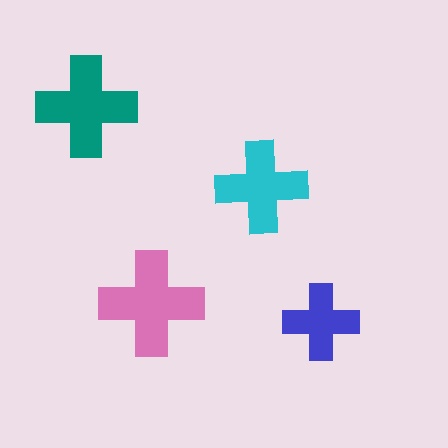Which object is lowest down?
The blue cross is bottommost.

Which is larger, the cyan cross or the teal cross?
The teal one.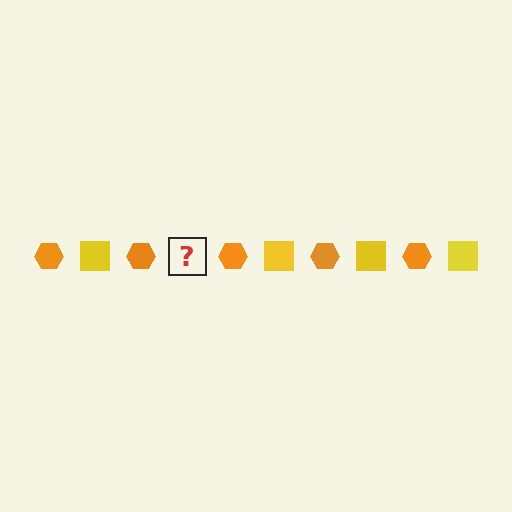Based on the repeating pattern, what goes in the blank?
The blank should be a yellow square.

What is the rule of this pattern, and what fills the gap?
The rule is that the pattern alternates between orange hexagon and yellow square. The gap should be filled with a yellow square.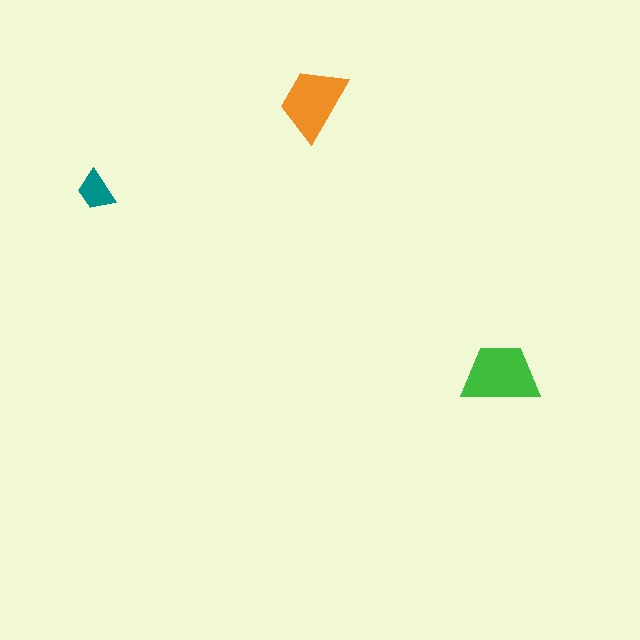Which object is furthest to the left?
The teal trapezoid is leftmost.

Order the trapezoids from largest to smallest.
the green one, the orange one, the teal one.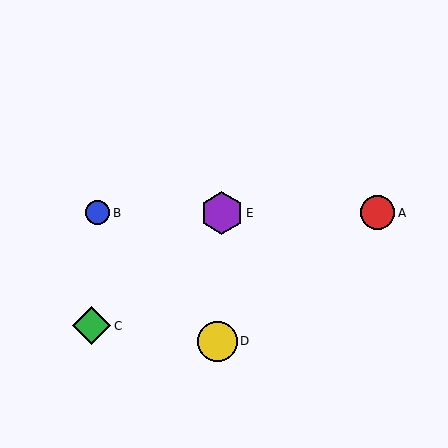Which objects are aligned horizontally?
Objects A, B, E are aligned horizontally.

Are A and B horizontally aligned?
Yes, both are at y≈213.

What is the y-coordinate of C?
Object C is at y≈326.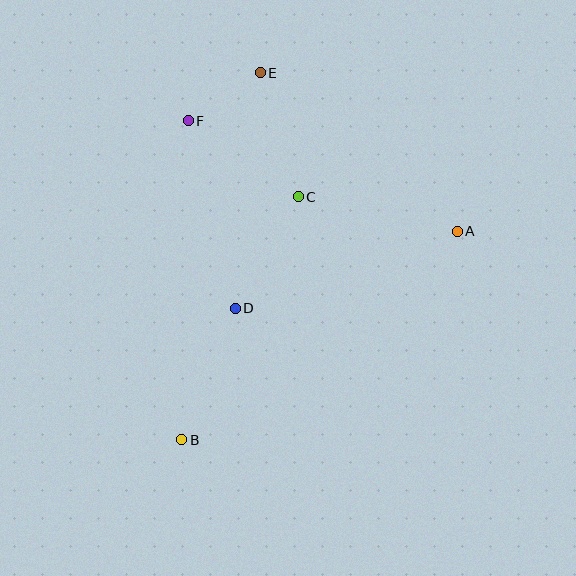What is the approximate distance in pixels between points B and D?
The distance between B and D is approximately 142 pixels.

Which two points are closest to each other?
Points E and F are closest to each other.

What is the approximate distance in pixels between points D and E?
The distance between D and E is approximately 237 pixels.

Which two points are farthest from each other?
Points B and E are farthest from each other.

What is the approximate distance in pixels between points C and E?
The distance between C and E is approximately 130 pixels.